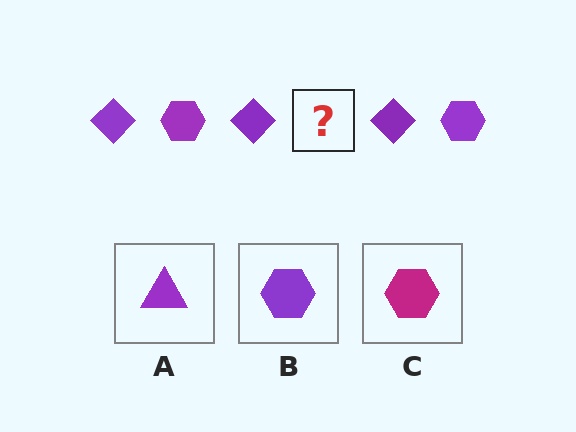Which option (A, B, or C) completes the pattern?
B.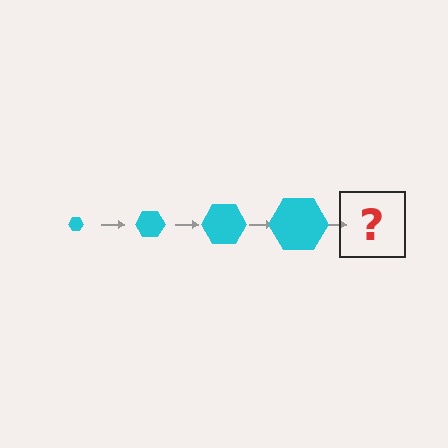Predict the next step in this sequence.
The next step is a cyan hexagon, larger than the previous one.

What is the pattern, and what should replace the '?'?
The pattern is that the hexagon gets progressively larger each step. The '?' should be a cyan hexagon, larger than the previous one.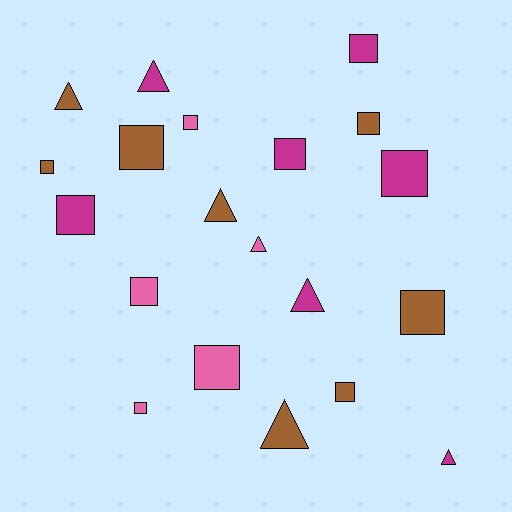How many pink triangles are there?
There is 1 pink triangle.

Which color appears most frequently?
Brown, with 8 objects.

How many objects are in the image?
There are 20 objects.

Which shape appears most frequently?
Square, with 13 objects.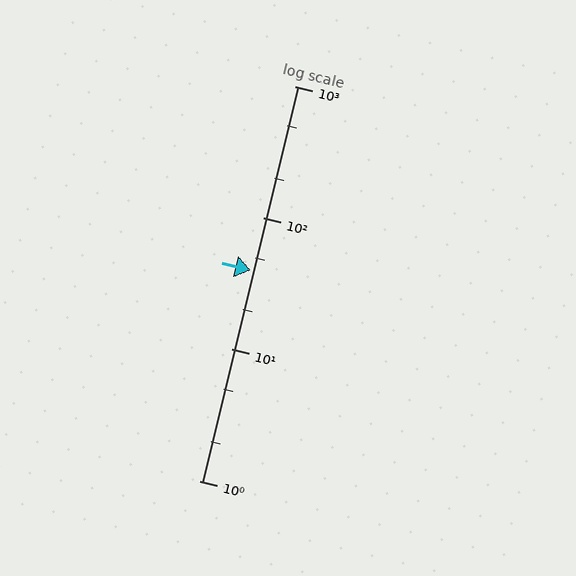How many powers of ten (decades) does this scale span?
The scale spans 3 decades, from 1 to 1000.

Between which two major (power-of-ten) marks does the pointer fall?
The pointer is between 10 and 100.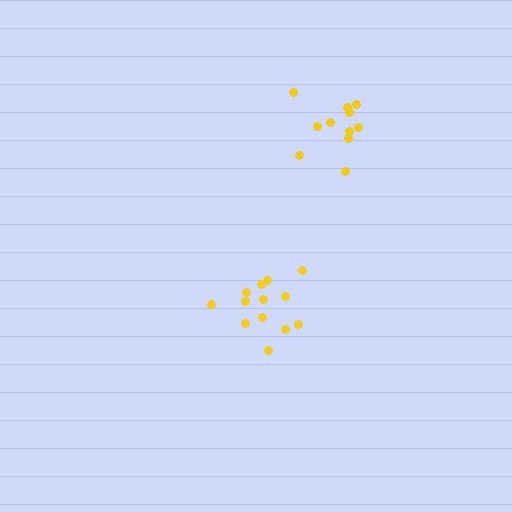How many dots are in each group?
Group 1: 13 dots, Group 2: 11 dots (24 total).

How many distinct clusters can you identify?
There are 2 distinct clusters.